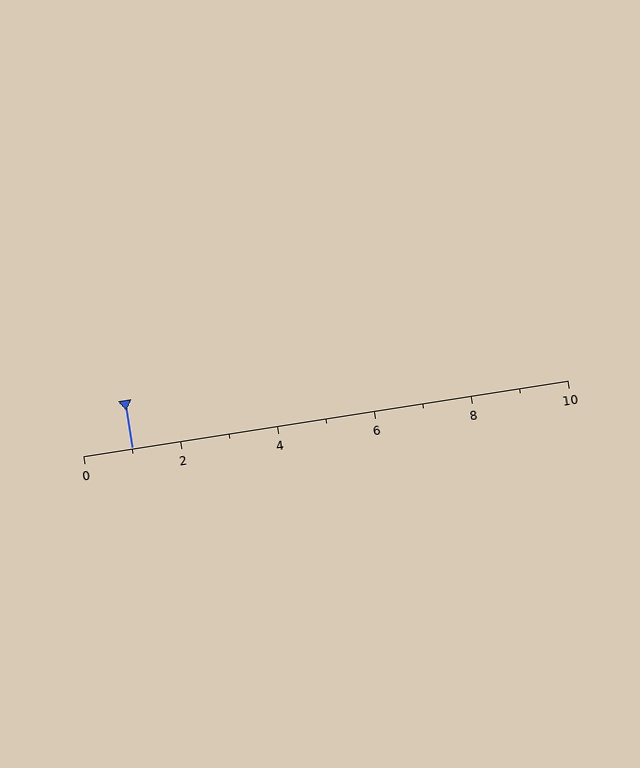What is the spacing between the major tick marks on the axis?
The major ticks are spaced 2 apart.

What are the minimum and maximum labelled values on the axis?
The axis runs from 0 to 10.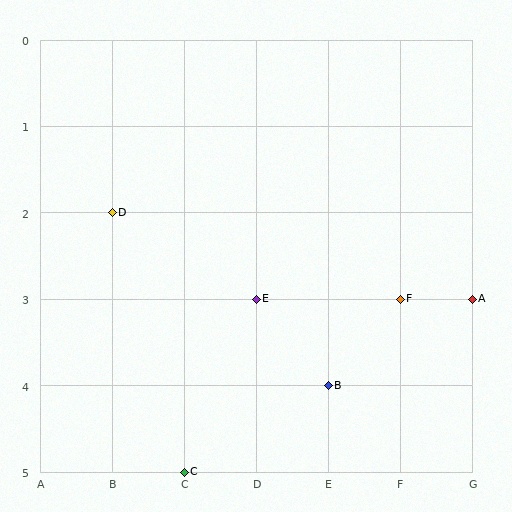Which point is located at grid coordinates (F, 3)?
Point F is at (F, 3).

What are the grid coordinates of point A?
Point A is at grid coordinates (G, 3).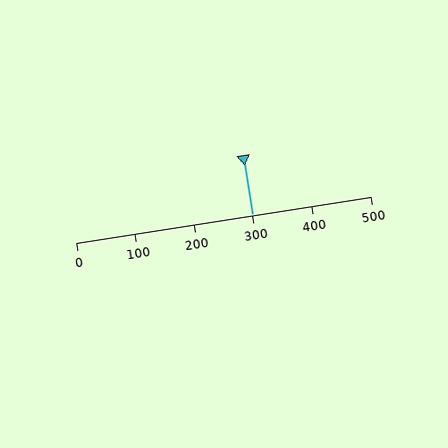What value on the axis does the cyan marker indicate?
The marker indicates approximately 300.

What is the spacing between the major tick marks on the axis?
The major ticks are spaced 100 apart.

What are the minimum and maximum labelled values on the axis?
The axis runs from 0 to 500.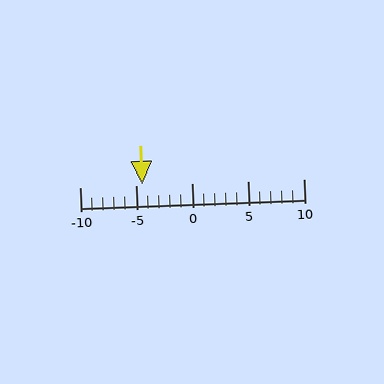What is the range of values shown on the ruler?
The ruler shows values from -10 to 10.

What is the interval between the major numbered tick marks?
The major tick marks are spaced 5 units apart.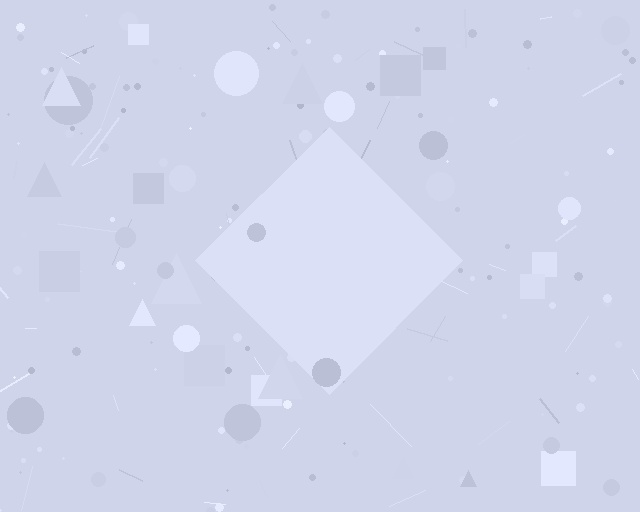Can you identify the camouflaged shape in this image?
The camouflaged shape is a diamond.